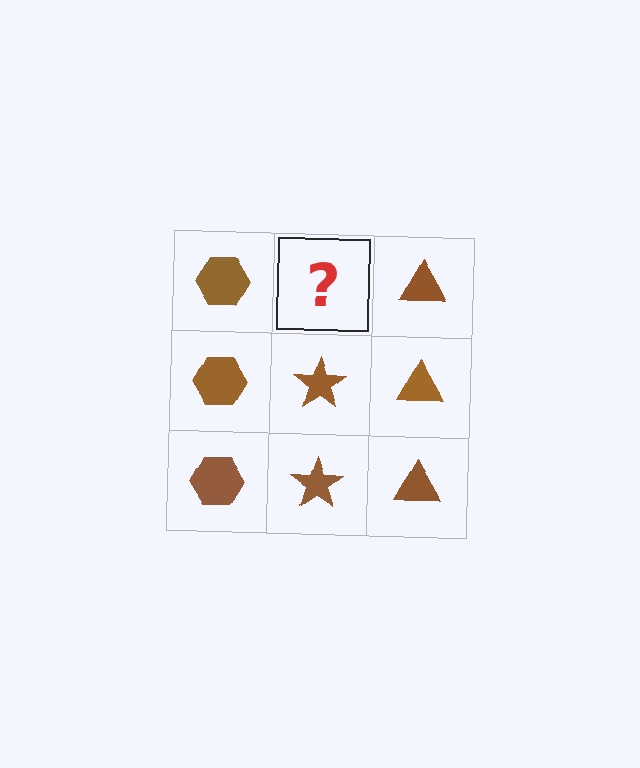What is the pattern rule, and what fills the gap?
The rule is that each column has a consistent shape. The gap should be filled with a brown star.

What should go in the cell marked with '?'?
The missing cell should contain a brown star.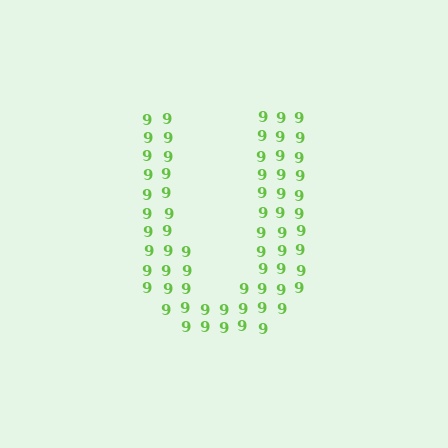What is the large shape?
The large shape is the letter U.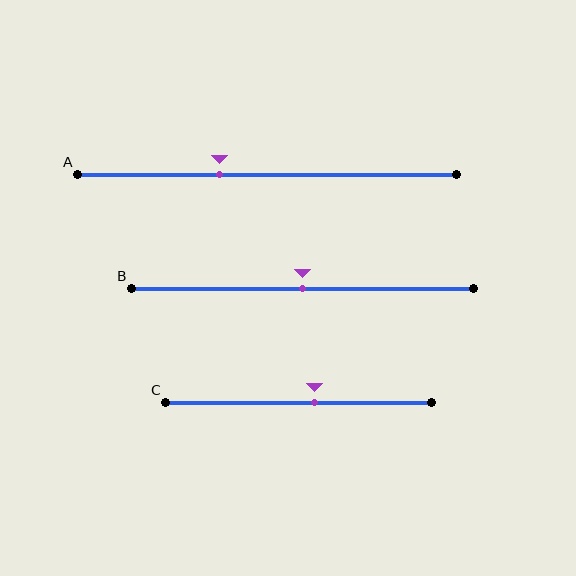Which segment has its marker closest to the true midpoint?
Segment B has its marker closest to the true midpoint.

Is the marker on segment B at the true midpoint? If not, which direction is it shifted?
Yes, the marker on segment B is at the true midpoint.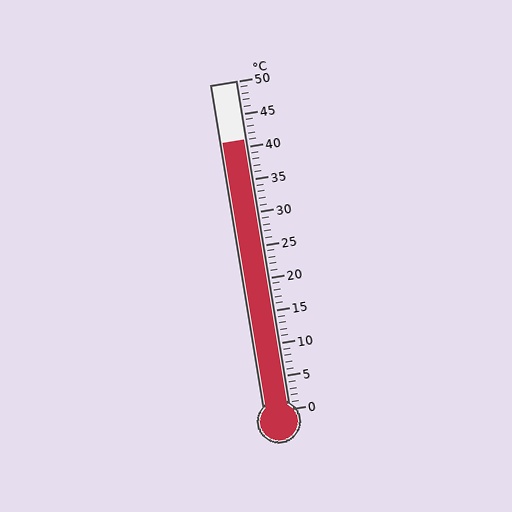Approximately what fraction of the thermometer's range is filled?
The thermometer is filled to approximately 80% of its range.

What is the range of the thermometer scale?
The thermometer scale ranges from 0°C to 50°C.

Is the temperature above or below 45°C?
The temperature is below 45°C.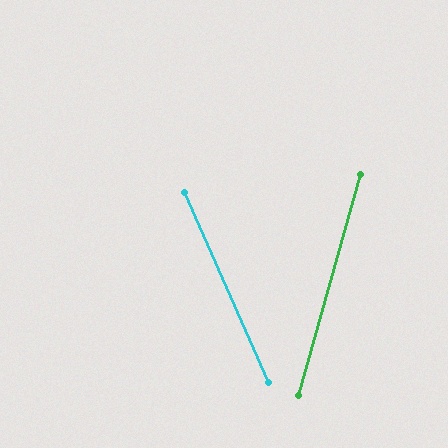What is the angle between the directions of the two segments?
Approximately 40 degrees.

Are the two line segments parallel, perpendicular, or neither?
Neither parallel nor perpendicular — they differ by about 40°.